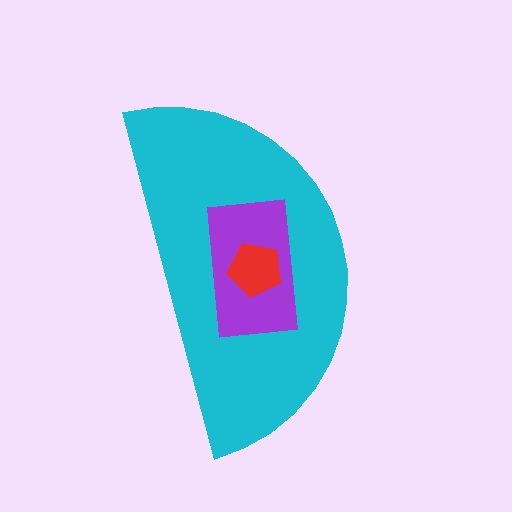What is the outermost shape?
The cyan semicircle.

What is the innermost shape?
The red pentagon.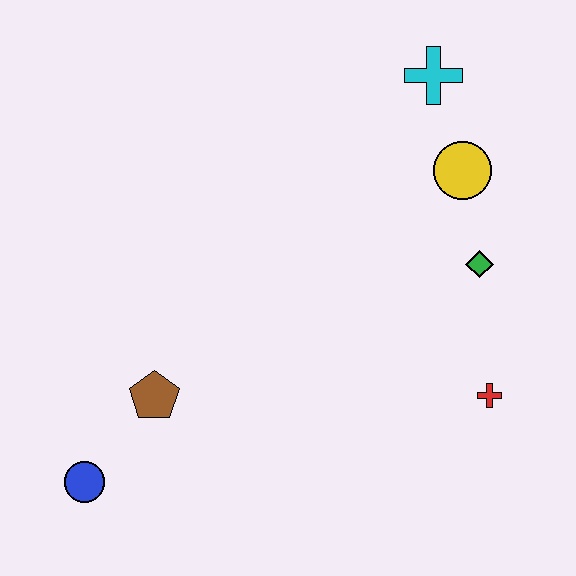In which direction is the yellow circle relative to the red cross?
The yellow circle is above the red cross.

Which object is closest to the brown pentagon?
The blue circle is closest to the brown pentagon.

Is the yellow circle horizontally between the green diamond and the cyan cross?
Yes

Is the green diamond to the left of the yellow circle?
No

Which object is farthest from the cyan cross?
The blue circle is farthest from the cyan cross.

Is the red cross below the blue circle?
No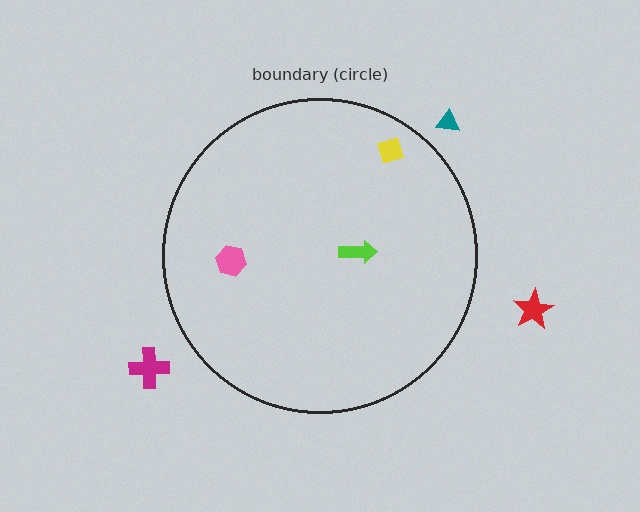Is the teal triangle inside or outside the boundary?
Outside.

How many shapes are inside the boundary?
3 inside, 3 outside.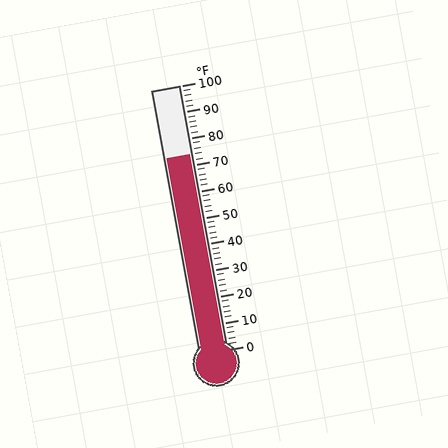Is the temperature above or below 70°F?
The temperature is above 70°F.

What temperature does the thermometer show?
The thermometer shows approximately 74°F.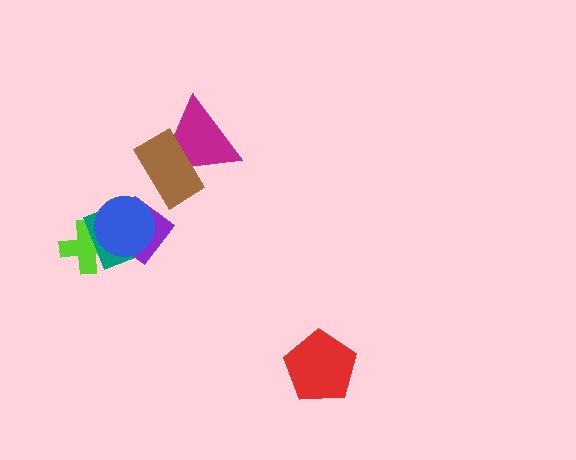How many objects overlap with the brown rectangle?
1 object overlaps with the brown rectangle.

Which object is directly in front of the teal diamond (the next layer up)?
The purple diamond is directly in front of the teal diamond.